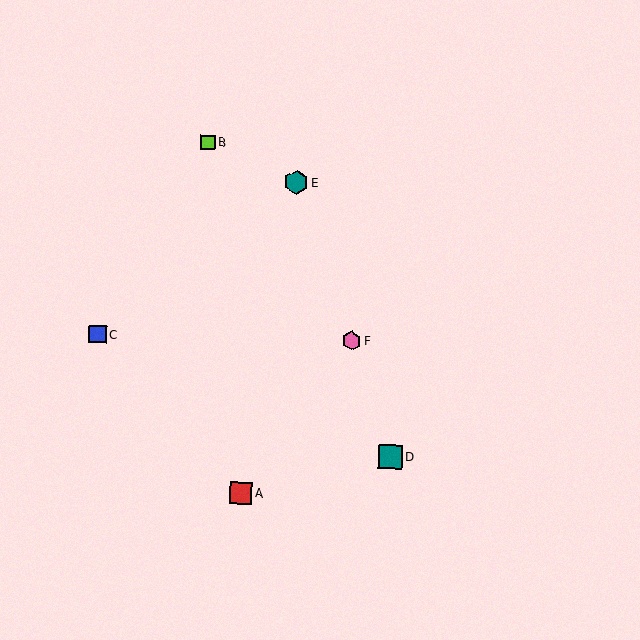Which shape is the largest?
The teal square (labeled D) is the largest.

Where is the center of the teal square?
The center of the teal square is at (390, 456).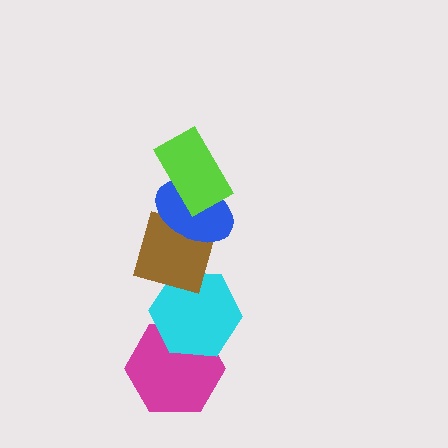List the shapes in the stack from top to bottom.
From top to bottom: the lime rectangle, the blue ellipse, the brown diamond, the cyan hexagon, the magenta hexagon.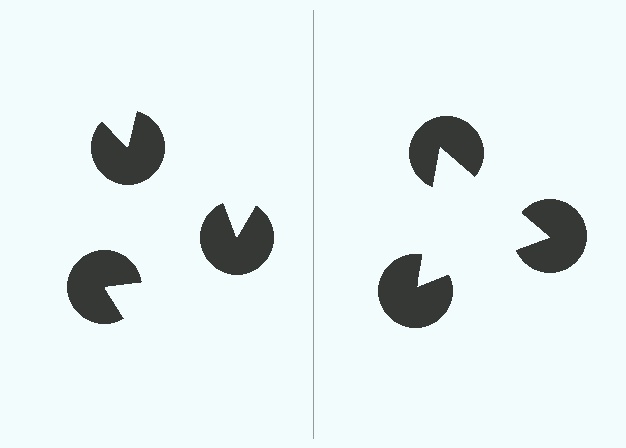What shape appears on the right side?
An illusory triangle.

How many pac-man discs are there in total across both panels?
6 — 3 on each side.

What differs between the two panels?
The pac-man discs are positioned identically on both sides; only the wedge orientations differ. On the right they align to a triangle; on the left they are misaligned.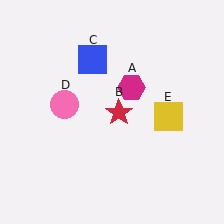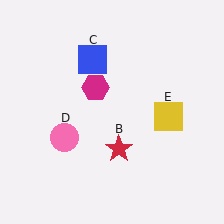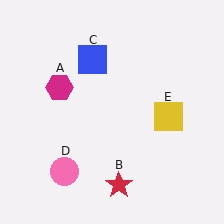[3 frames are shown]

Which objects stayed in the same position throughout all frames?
Blue square (object C) and yellow square (object E) remained stationary.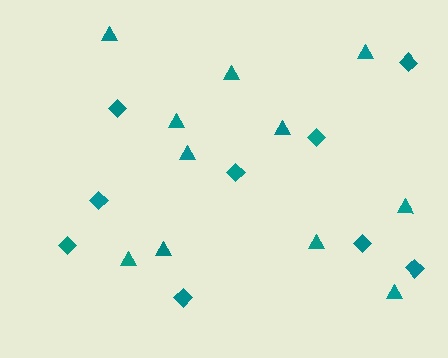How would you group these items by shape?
There are 2 groups: one group of triangles (11) and one group of diamonds (9).